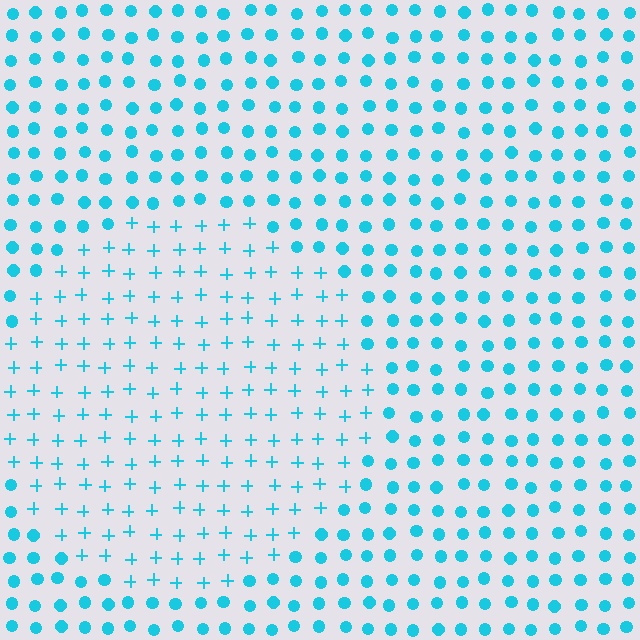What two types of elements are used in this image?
The image uses plus signs inside the circle region and circles outside it.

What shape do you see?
I see a circle.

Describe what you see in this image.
The image is filled with small cyan elements arranged in a uniform grid. A circle-shaped region contains plus signs, while the surrounding area contains circles. The boundary is defined purely by the change in element shape.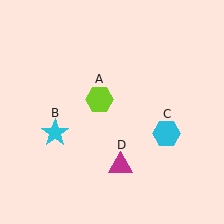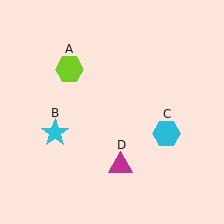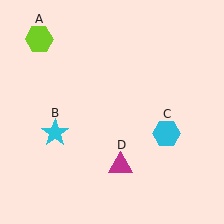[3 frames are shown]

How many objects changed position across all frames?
1 object changed position: lime hexagon (object A).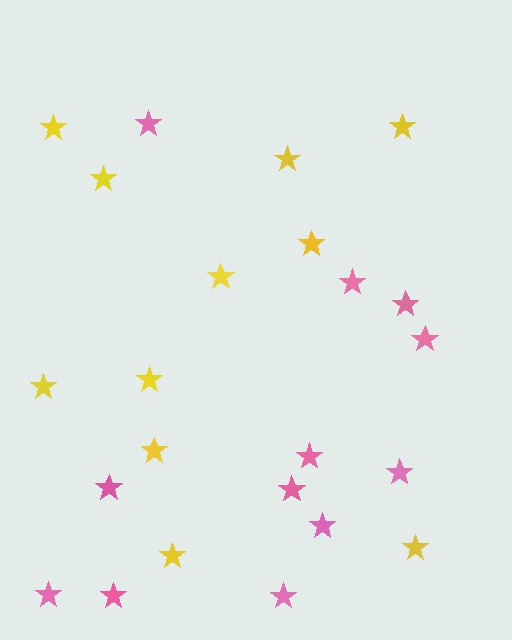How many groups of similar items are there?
There are 2 groups: one group of yellow stars (11) and one group of pink stars (12).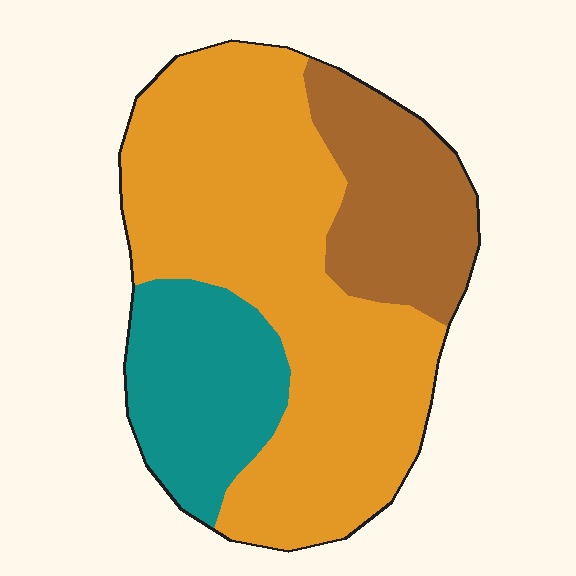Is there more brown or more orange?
Orange.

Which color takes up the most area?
Orange, at roughly 60%.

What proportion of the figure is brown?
Brown covers roughly 20% of the figure.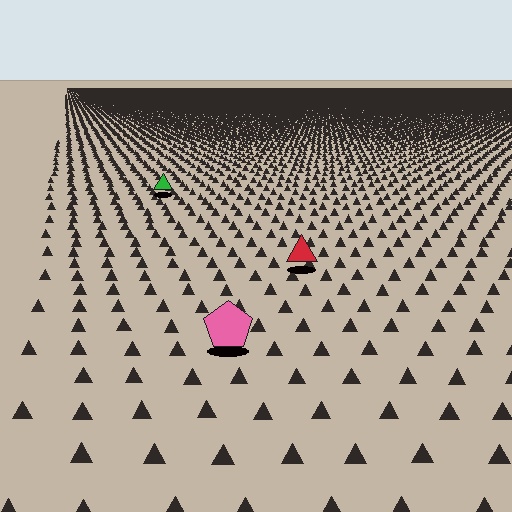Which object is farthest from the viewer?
The green triangle is farthest from the viewer. It appears smaller and the ground texture around it is denser.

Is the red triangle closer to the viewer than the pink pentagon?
No. The pink pentagon is closer — you can tell from the texture gradient: the ground texture is coarser near it.